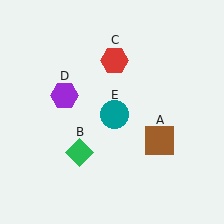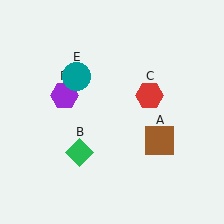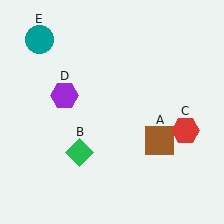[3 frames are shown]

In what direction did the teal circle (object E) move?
The teal circle (object E) moved up and to the left.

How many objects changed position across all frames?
2 objects changed position: red hexagon (object C), teal circle (object E).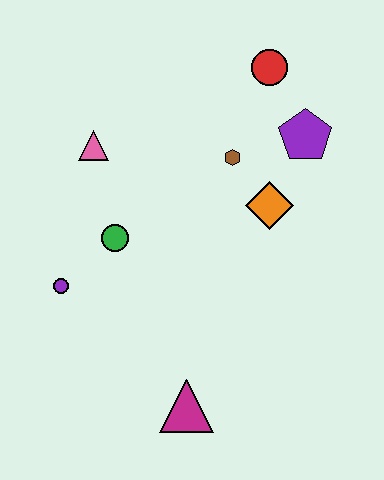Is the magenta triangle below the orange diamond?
Yes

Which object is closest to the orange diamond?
The brown hexagon is closest to the orange diamond.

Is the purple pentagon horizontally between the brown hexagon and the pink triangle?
No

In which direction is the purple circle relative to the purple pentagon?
The purple circle is to the left of the purple pentagon.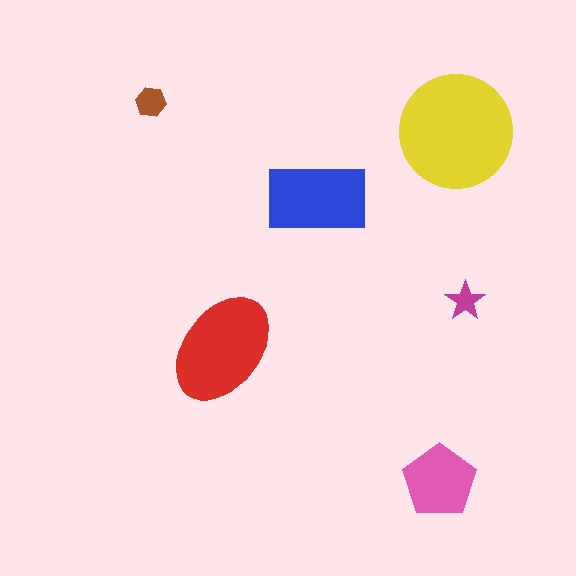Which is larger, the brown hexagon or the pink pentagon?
The pink pentagon.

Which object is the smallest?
The magenta star.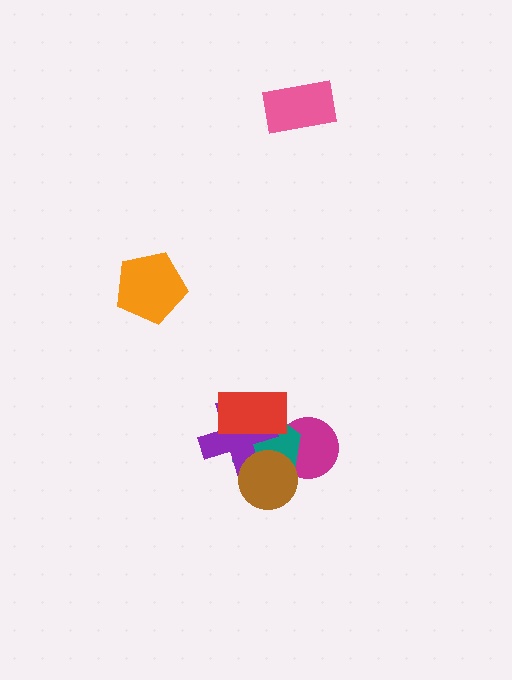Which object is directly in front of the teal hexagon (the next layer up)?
The purple cross is directly in front of the teal hexagon.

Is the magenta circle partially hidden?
Yes, it is partially covered by another shape.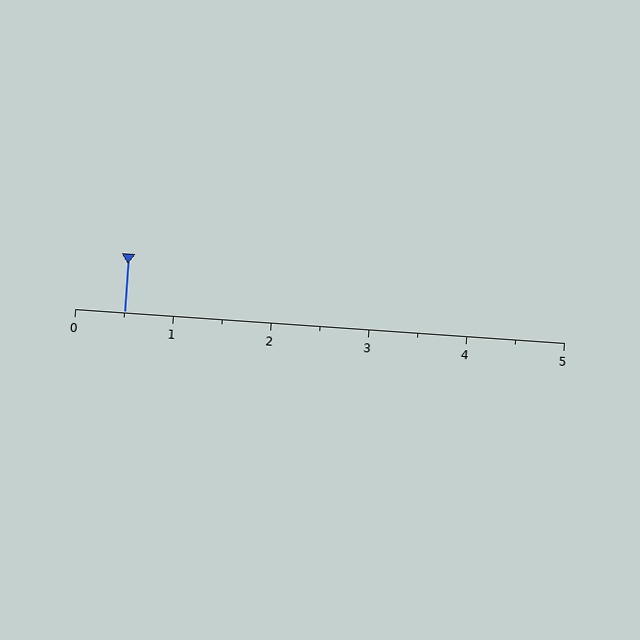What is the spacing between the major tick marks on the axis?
The major ticks are spaced 1 apart.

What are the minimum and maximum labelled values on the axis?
The axis runs from 0 to 5.